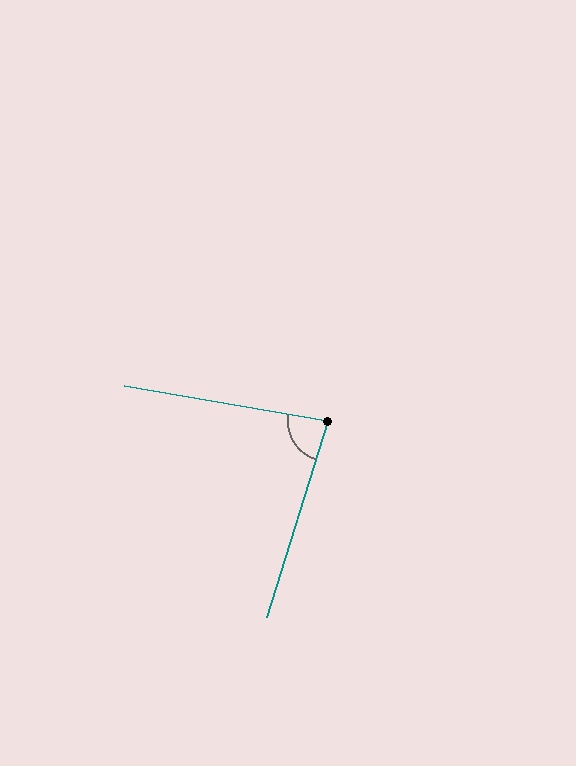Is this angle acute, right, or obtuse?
It is acute.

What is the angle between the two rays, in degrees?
Approximately 82 degrees.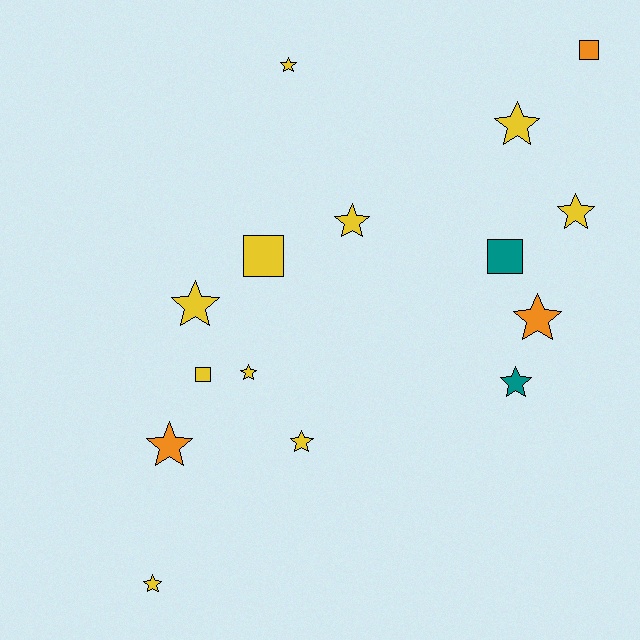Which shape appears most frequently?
Star, with 11 objects.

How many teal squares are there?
There is 1 teal square.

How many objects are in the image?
There are 15 objects.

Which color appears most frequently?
Yellow, with 10 objects.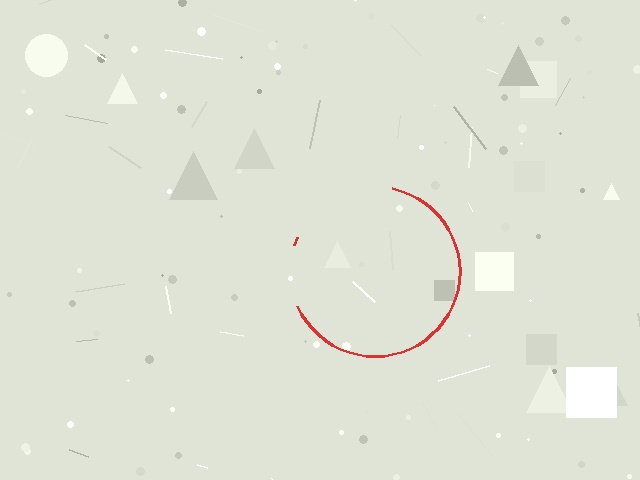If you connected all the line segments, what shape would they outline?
They would outline a circle.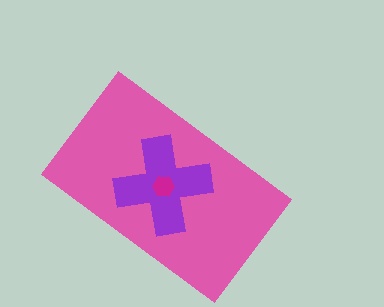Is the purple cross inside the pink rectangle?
Yes.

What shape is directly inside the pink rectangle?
The purple cross.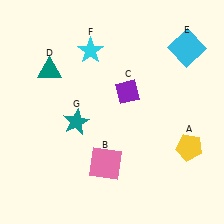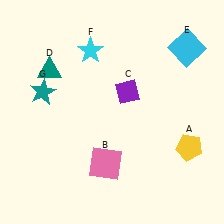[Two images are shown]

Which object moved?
The teal star (G) moved left.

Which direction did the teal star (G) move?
The teal star (G) moved left.